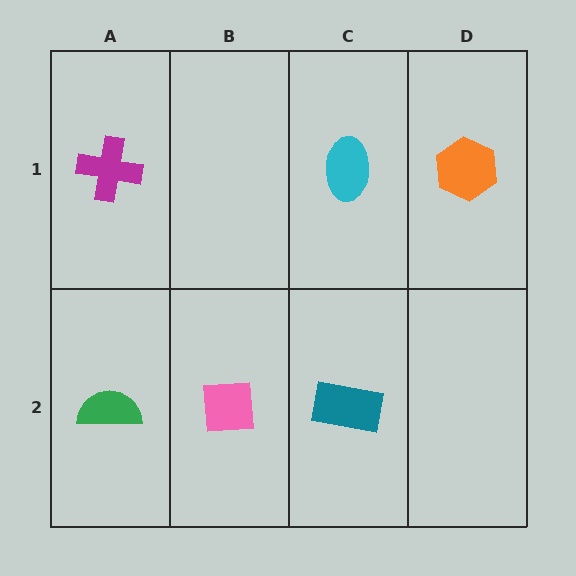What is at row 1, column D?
An orange hexagon.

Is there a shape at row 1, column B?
No, that cell is empty.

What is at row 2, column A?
A green semicircle.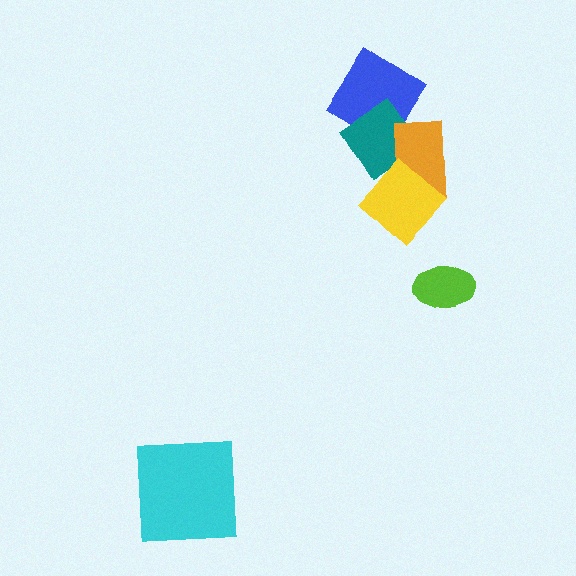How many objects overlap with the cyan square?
0 objects overlap with the cyan square.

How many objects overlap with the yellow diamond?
2 objects overlap with the yellow diamond.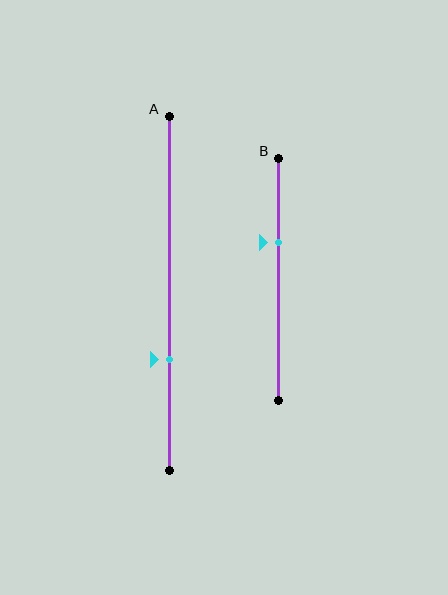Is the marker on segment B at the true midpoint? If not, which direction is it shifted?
No, the marker on segment B is shifted upward by about 15% of the segment length.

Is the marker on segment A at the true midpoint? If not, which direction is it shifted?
No, the marker on segment A is shifted downward by about 19% of the segment length.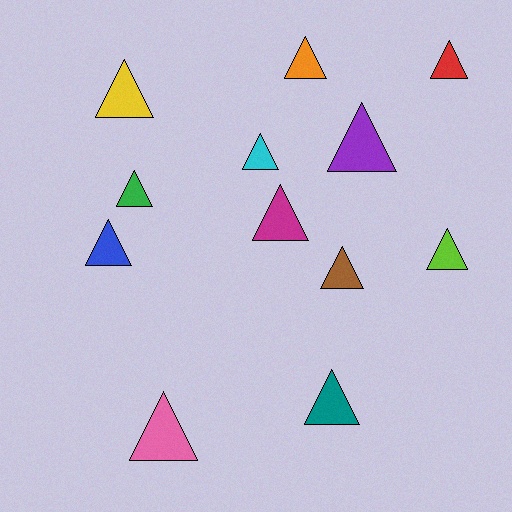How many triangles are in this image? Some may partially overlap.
There are 12 triangles.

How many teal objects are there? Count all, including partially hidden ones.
There is 1 teal object.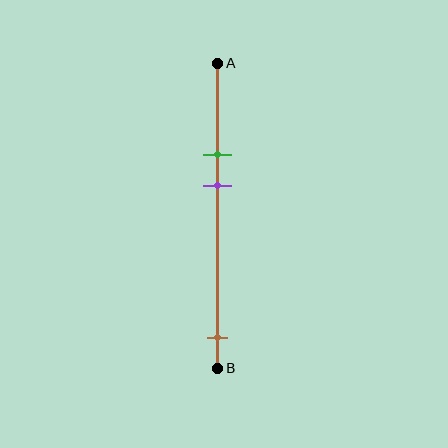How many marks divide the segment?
There are 3 marks dividing the segment.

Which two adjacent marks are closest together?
The green and purple marks are the closest adjacent pair.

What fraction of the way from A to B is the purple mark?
The purple mark is approximately 40% (0.4) of the way from A to B.